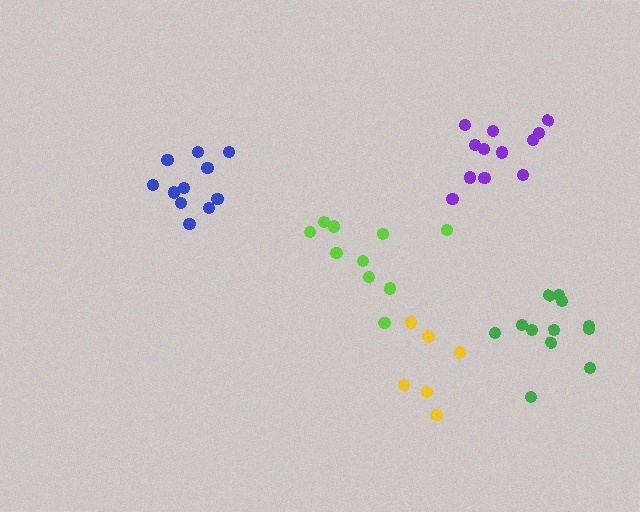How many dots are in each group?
Group 1: 12 dots, Group 2: 10 dots, Group 3: 11 dots, Group 4: 6 dots, Group 5: 12 dots (51 total).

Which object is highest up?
The purple cluster is topmost.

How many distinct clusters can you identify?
There are 5 distinct clusters.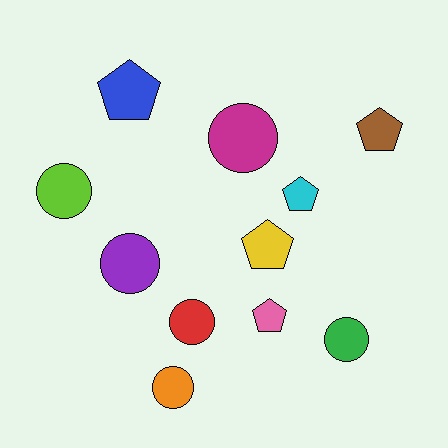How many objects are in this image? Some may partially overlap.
There are 11 objects.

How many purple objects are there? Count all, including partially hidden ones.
There is 1 purple object.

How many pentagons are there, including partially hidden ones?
There are 5 pentagons.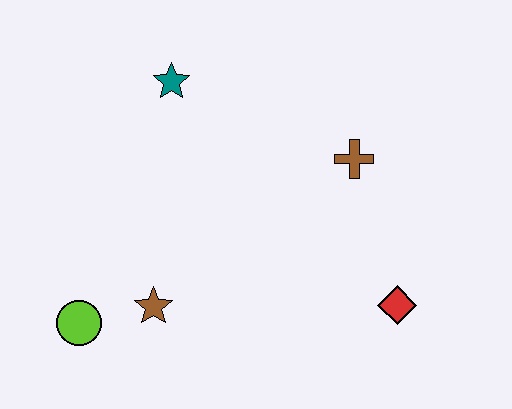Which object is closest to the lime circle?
The brown star is closest to the lime circle.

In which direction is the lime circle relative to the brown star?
The lime circle is to the left of the brown star.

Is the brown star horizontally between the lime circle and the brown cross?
Yes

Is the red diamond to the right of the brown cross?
Yes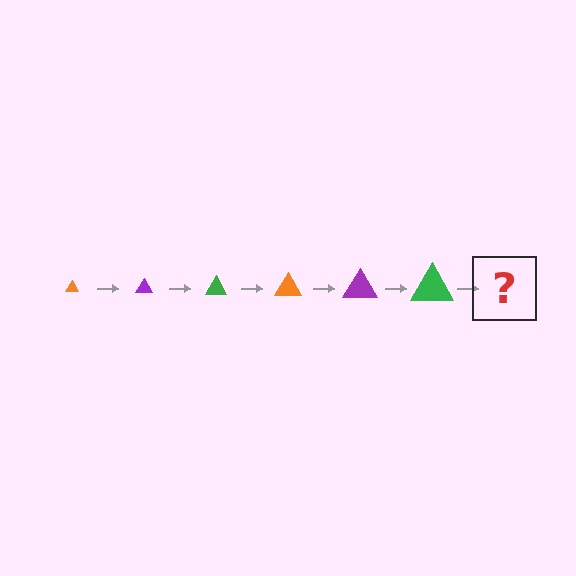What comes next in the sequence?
The next element should be an orange triangle, larger than the previous one.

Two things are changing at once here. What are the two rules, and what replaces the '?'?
The two rules are that the triangle grows larger each step and the color cycles through orange, purple, and green. The '?' should be an orange triangle, larger than the previous one.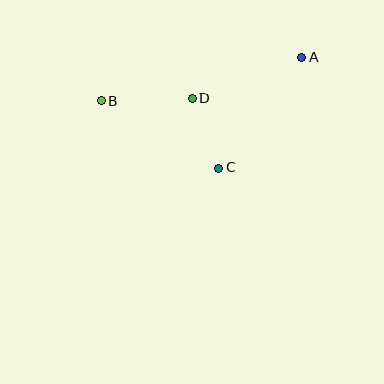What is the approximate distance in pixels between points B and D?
The distance between B and D is approximately 91 pixels.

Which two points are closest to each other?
Points C and D are closest to each other.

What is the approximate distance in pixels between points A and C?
The distance between A and C is approximately 138 pixels.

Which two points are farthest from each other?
Points A and B are farthest from each other.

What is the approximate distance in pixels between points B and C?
The distance between B and C is approximately 135 pixels.